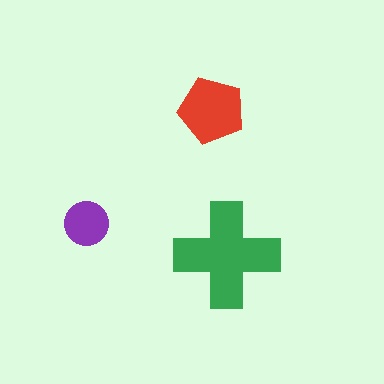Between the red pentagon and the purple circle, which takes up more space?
The red pentagon.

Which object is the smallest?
The purple circle.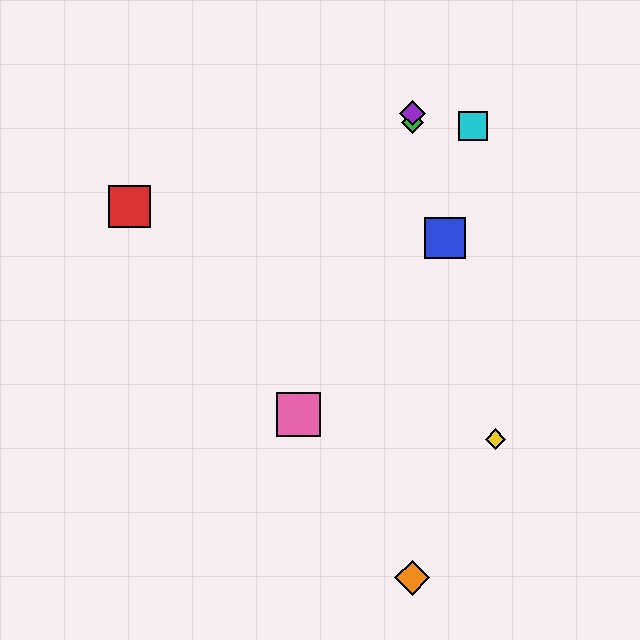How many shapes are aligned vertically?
3 shapes (the green diamond, the purple diamond, the orange diamond) are aligned vertically.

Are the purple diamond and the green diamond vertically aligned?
Yes, both are at x≈412.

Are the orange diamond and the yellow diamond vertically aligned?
No, the orange diamond is at x≈412 and the yellow diamond is at x≈496.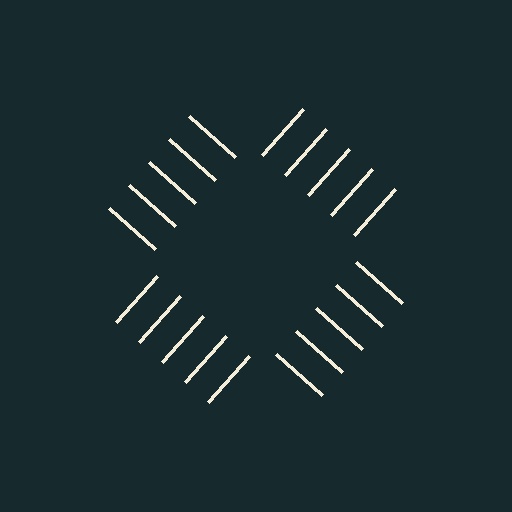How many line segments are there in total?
20 — 5 along each of the 4 edges.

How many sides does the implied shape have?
4 sides — the line-ends trace a square.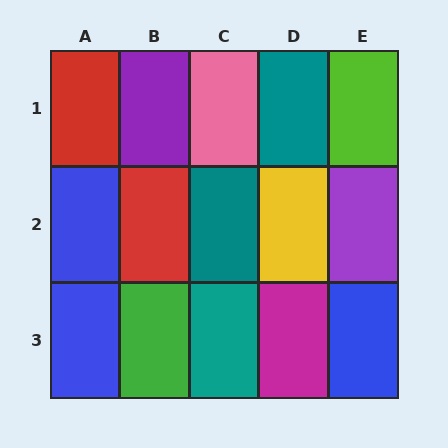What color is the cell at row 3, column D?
Magenta.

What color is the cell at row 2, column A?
Blue.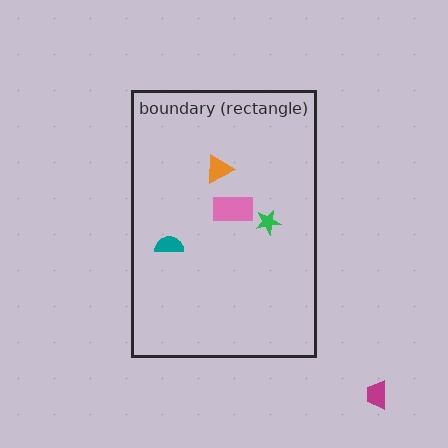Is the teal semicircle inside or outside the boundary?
Inside.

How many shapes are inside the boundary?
4 inside, 1 outside.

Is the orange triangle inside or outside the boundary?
Inside.